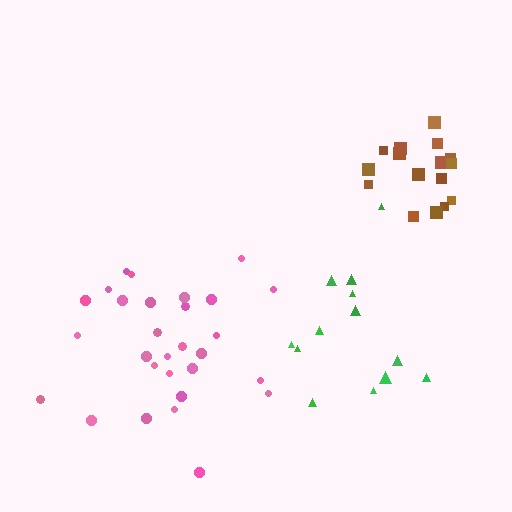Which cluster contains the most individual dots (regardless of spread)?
Pink (29).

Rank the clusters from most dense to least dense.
brown, pink, green.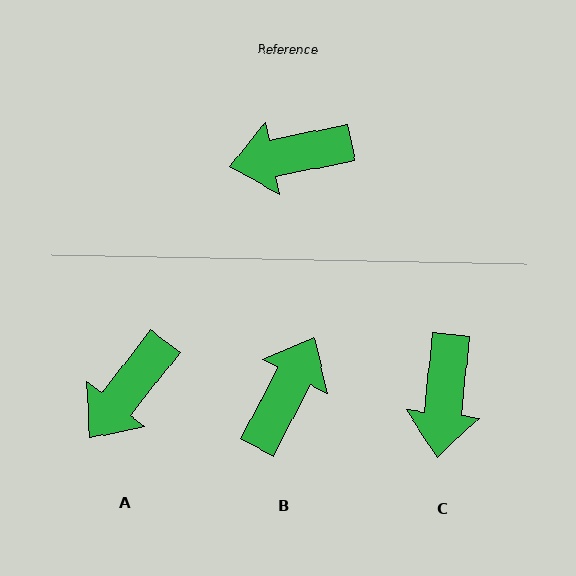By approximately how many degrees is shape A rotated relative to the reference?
Approximately 40 degrees counter-clockwise.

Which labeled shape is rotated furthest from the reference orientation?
B, about 129 degrees away.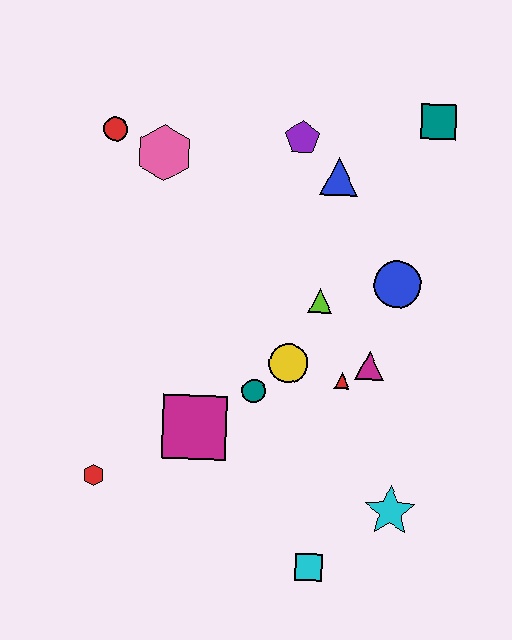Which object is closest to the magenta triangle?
The red triangle is closest to the magenta triangle.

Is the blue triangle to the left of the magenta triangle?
Yes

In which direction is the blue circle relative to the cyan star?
The blue circle is above the cyan star.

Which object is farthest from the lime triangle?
The red hexagon is farthest from the lime triangle.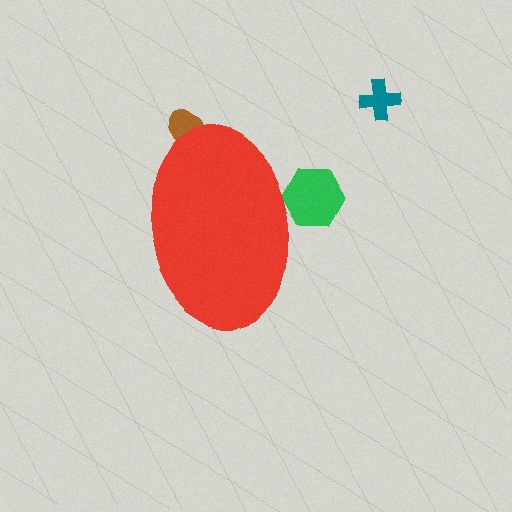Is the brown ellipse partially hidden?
Yes, the brown ellipse is partially hidden behind the red ellipse.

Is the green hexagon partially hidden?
Yes, the green hexagon is partially hidden behind the red ellipse.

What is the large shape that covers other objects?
A red ellipse.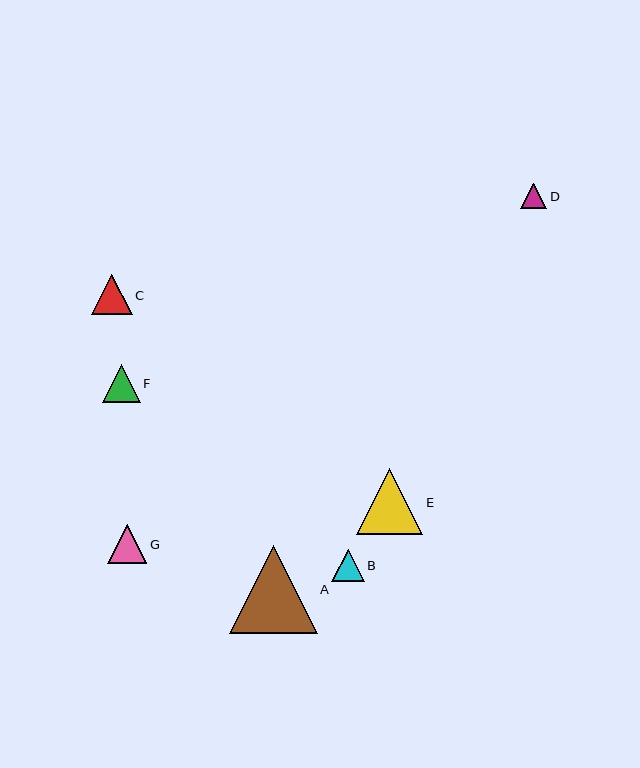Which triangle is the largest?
Triangle A is the largest with a size of approximately 87 pixels.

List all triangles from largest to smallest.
From largest to smallest: A, E, C, G, F, B, D.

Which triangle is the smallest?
Triangle D is the smallest with a size of approximately 26 pixels.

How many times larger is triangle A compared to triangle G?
Triangle A is approximately 2.2 times the size of triangle G.